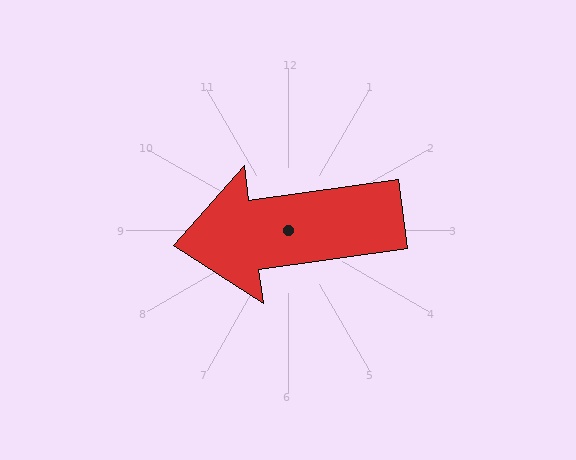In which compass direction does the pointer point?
West.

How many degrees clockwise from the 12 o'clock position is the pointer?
Approximately 262 degrees.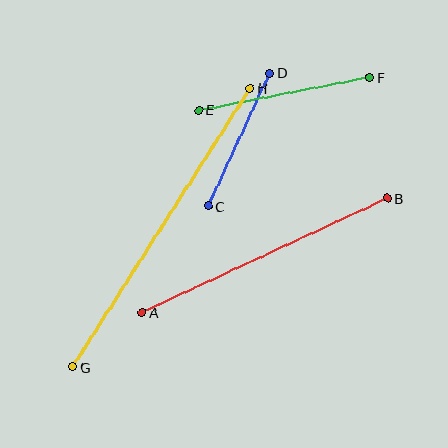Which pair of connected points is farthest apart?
Points G and H are farthest apart.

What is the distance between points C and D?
The distance is approximately 147 pixels.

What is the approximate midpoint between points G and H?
The midpoint is at approximately (162, 228) pixels.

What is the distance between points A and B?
The distance is approximately 271 pixels.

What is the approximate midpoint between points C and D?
The midpoint is at approximately (239, 139) pixels.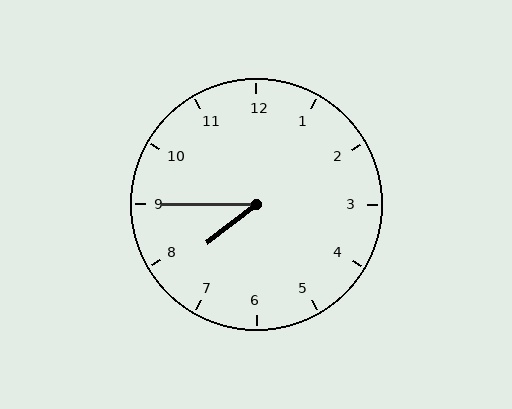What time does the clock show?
7:45.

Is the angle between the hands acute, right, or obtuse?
It is acute.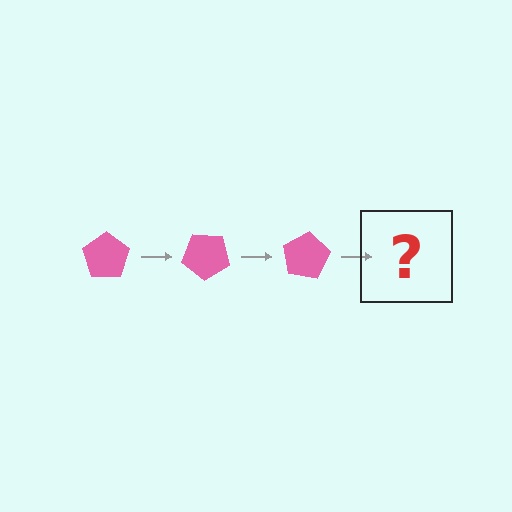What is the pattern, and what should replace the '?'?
The pattern is that the pentagon rotates 40 degrees each step. The '?' should be a pink pentagon rotated 120 degrees.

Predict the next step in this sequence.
The next step is a pink pentagon rotated 120 degrees.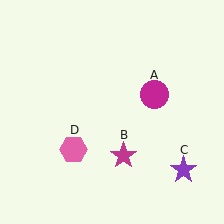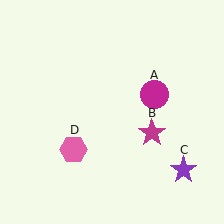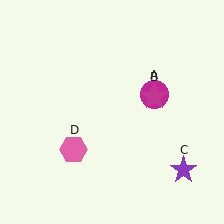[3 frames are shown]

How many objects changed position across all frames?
1 object changed position: magenta star (object B).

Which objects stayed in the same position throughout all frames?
Magenta circle (object A) and purple star (object C) and pink hexagon (object D) remained stationary.